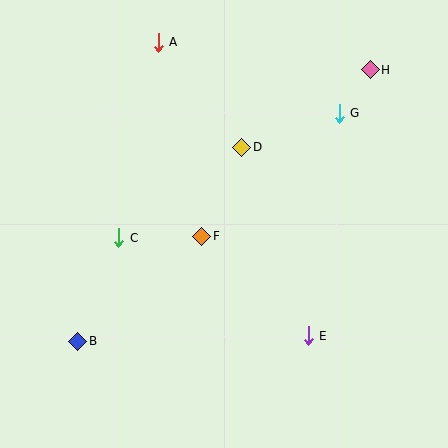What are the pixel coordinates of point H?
Point H is at (370, 70).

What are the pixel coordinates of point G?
Point G is at (339, 113).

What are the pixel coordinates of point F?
Point F is at (202, 236).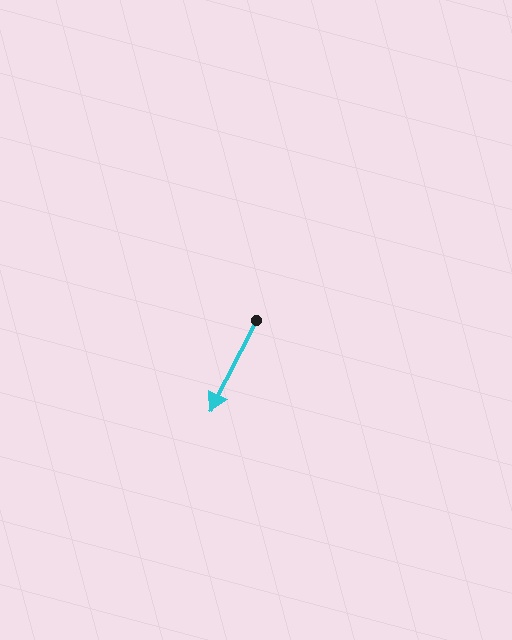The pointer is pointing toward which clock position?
Roughly 7 o'clock.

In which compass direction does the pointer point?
Southwest.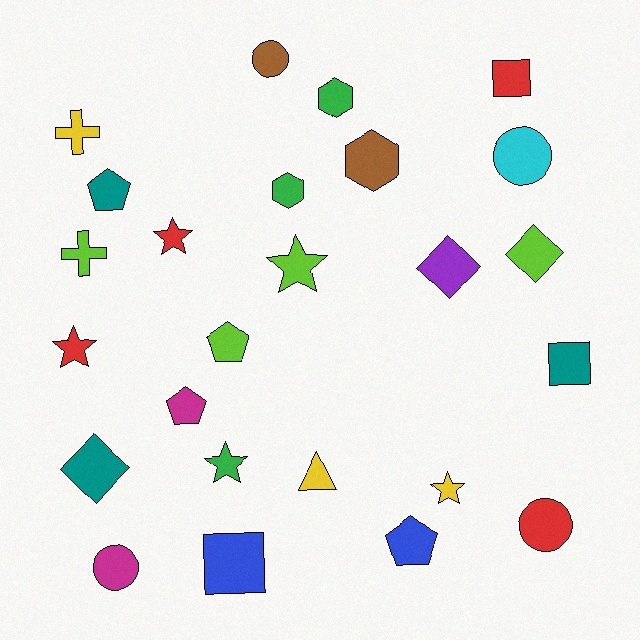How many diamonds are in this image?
There are 3 diamonds.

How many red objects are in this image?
There are 4 red objects.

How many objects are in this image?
There are 25 objects.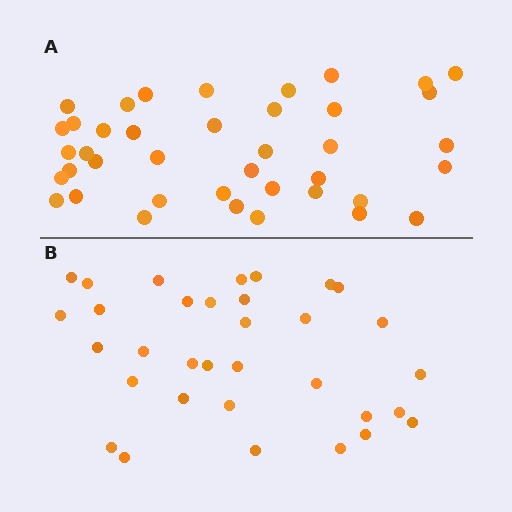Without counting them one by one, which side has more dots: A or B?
Region A (the top region) has more dots.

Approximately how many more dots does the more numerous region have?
Region A has roughly 8 or so more dots than region B.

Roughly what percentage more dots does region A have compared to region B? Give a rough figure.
About 20% more.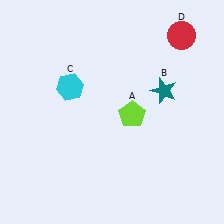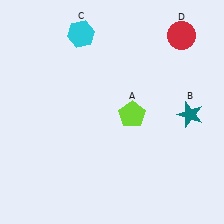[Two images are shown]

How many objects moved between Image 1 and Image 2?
2 objects moved between the two images.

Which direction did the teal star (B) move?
The teal star (B) moved right.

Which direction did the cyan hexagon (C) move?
The cyan hexagon (C) moved up.